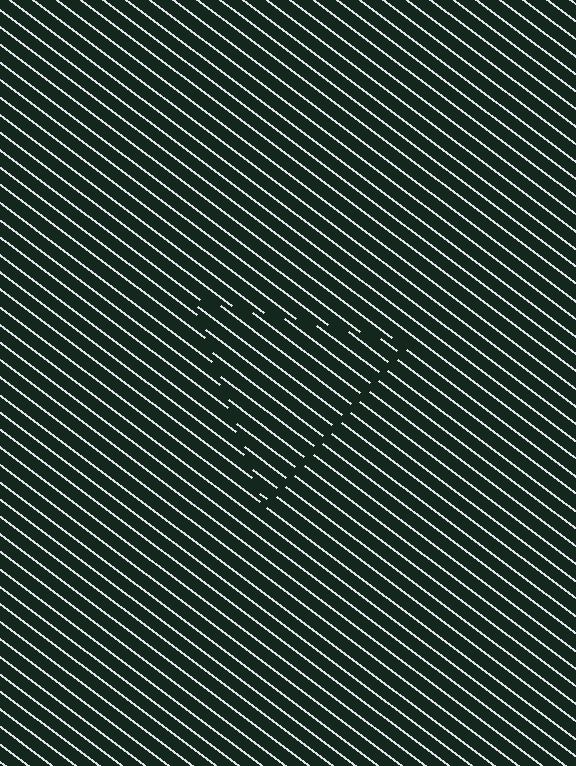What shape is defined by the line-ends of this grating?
An illusory triangle. The interior of the shape contains the same grating, shifted by half a period — the contour is defined by the phase discontinuity where line-ends from the inner and outer gratings abut.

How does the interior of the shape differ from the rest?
The interior of the shape contains the same grating, shifted by half a period — the contour is defined by the phase discontinuity where line-ends from the inner and outer gratings abut.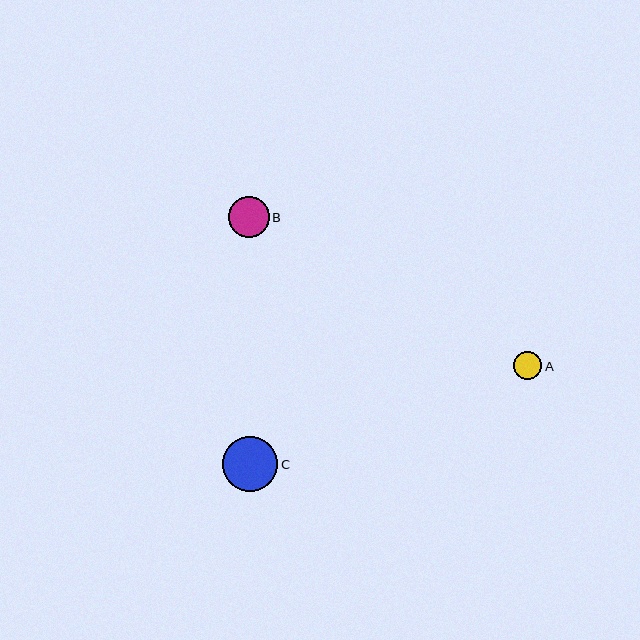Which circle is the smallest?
Circle A is the smallest with a size of approximately 28 pixels.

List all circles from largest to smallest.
From largest to smallest: C, B, A.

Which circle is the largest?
Circle C is the largest with a size of approximately 55 pixels.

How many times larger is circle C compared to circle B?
Circle C is approximately 1.4 times the size of circle B.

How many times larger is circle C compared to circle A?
Circle C is approximately 2.0 times the size of circle A.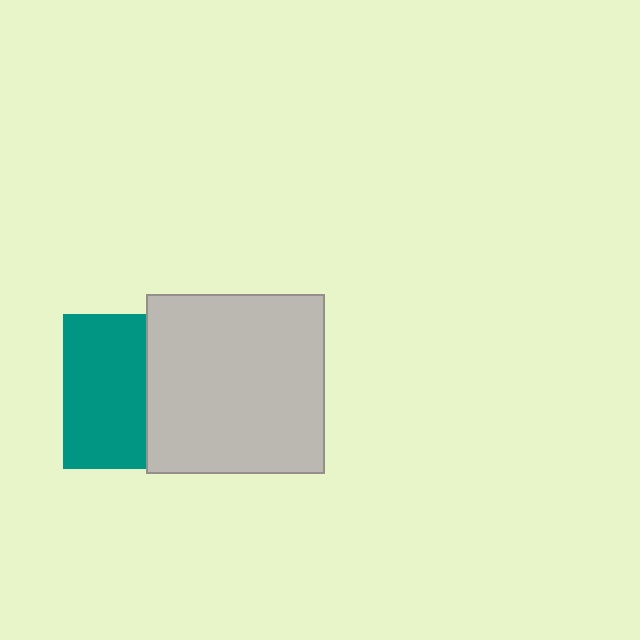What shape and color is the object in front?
The object in front is a light gray square.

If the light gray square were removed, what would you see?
You would see the complete teal square.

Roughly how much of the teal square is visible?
About half of it is visible (roughly 53%).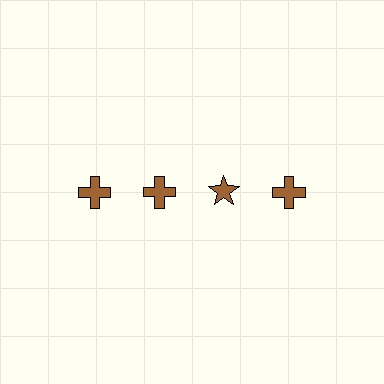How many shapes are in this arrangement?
There are 4 shapes arranged in a grid pattern.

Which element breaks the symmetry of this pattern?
The brown star in the top row, center column breaks the symmetry. All other shapes are brown crosses.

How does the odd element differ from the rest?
It has a different shape: star instead of cross.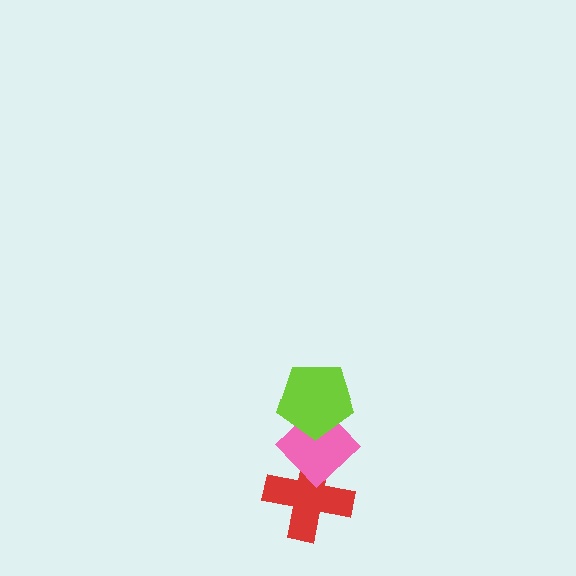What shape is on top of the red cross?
The pink diamond is on top of the red cross.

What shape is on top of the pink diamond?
The lime pentagon is on top of the pink diamond.